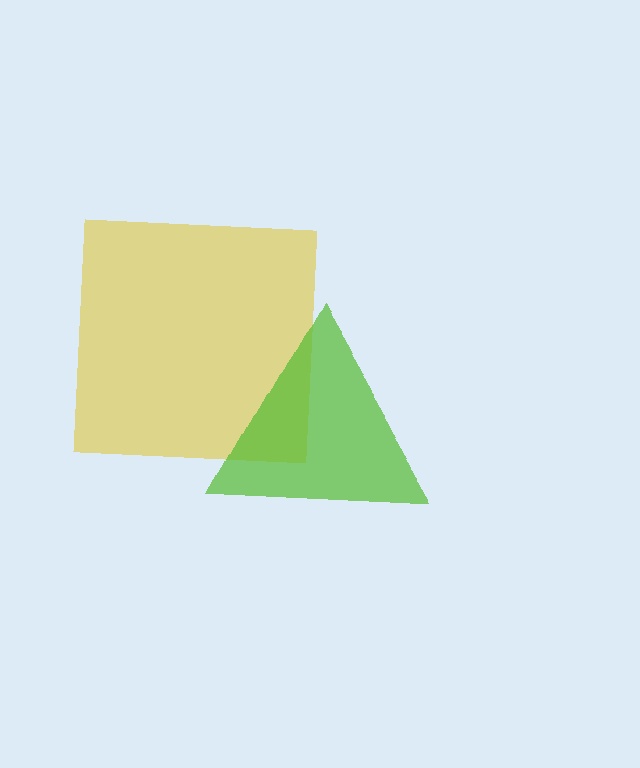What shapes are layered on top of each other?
The layered shapes are: a yellow square, a lime triangle.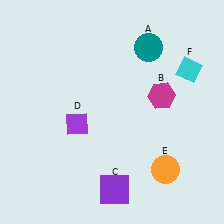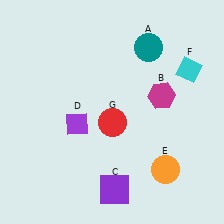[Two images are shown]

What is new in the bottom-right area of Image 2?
A red circle (G) was added in the bottom-right area of Image 2.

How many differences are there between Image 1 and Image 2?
There is 1 difference between the two images.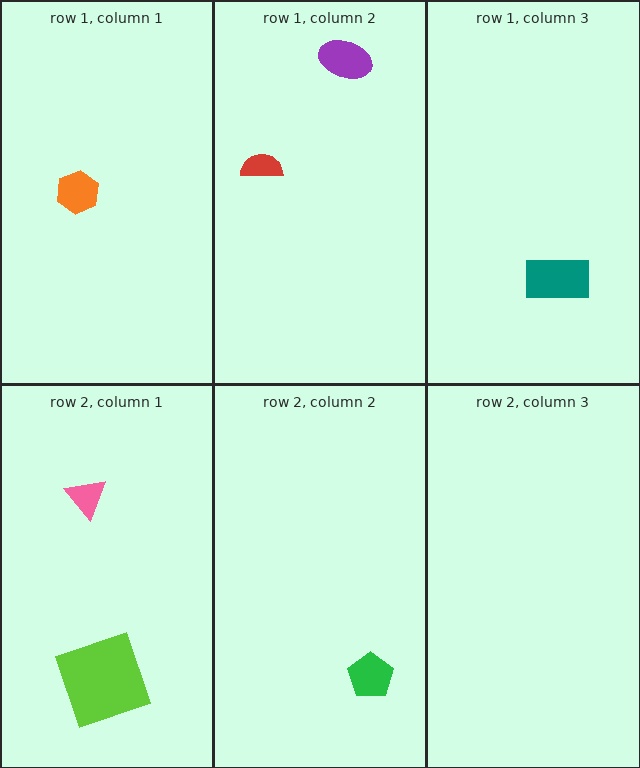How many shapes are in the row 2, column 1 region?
2.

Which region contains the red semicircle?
The row 1, column 2 region.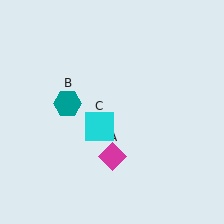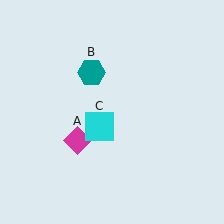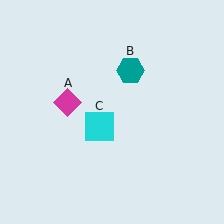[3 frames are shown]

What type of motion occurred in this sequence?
The magenta diamond (object A), teal hexagon (object B) rotated clockwise around the center of the scene.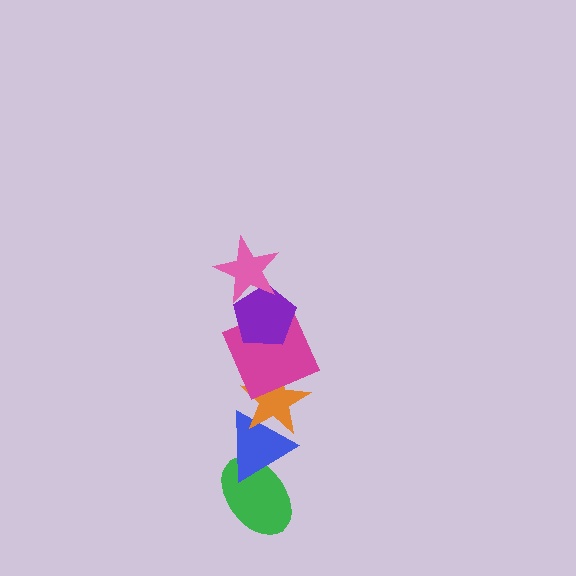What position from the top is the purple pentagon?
The purple pentagon is 2nd from the top.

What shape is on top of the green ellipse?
The blue triangle is on top of the green ellipse.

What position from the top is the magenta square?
The magenta square is 3rd from the top.